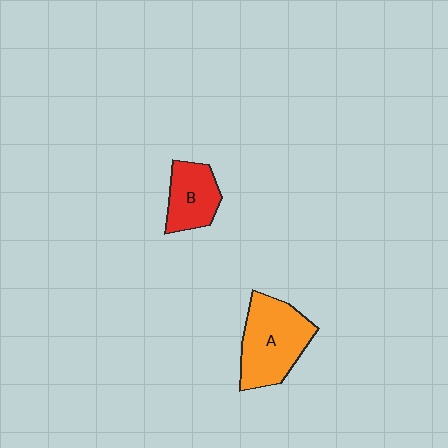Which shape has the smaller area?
Shape B (red).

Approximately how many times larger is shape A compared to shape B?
Approximately 1.6 times.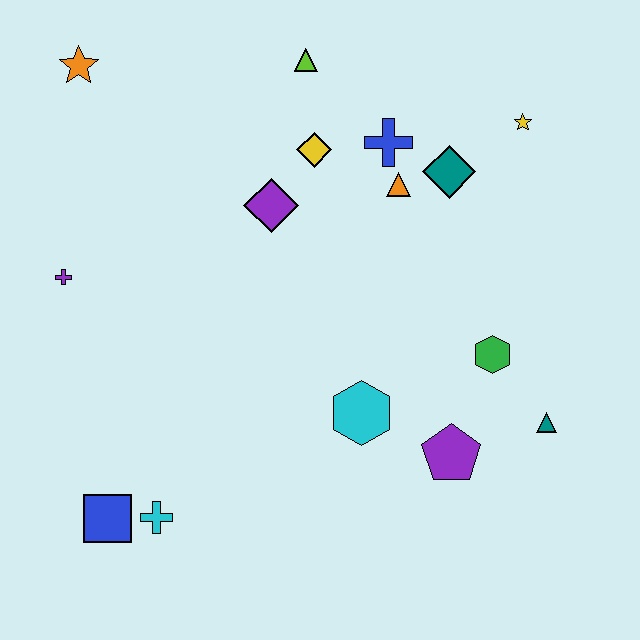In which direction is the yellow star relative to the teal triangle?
The yellow star is above the teal triangle.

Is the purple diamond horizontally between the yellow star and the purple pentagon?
No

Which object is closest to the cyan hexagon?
The purple pentagon is closest to the cyan hexagon.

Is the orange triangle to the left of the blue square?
No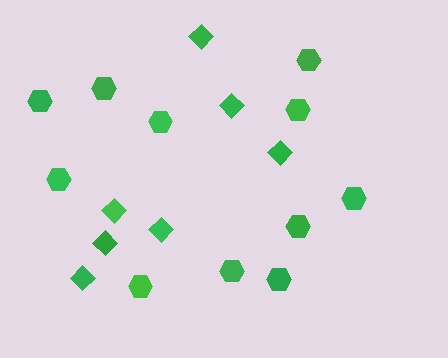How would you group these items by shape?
There are 2 groups: one group of hexagons (11) and one group of diamonds (7).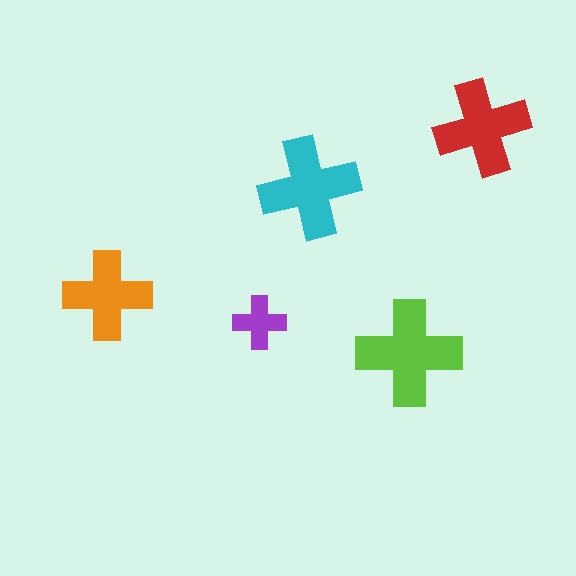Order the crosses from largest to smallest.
the lime one, the cyan one, the red one, the orange one, the purple one.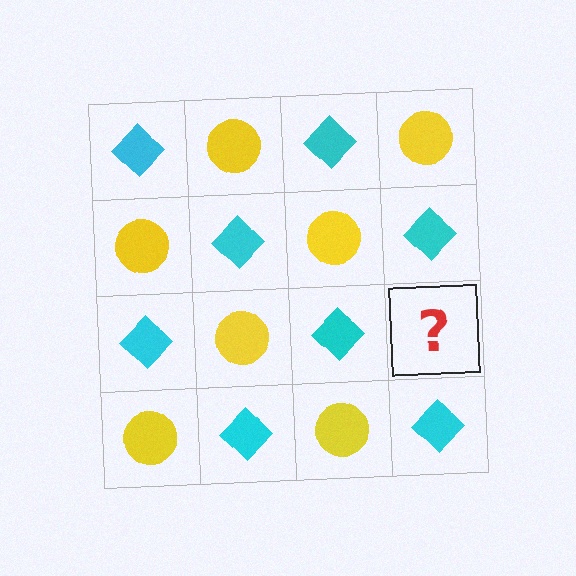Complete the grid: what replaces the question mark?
The question mark should be replaced with a yellow circle.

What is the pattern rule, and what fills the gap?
The rule is that it alternates cyan diamond and yellow circle in a checkerboard pattern. The gap should be filled with a yellow circle.